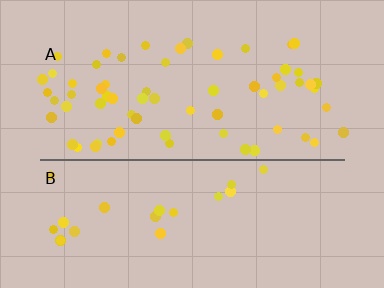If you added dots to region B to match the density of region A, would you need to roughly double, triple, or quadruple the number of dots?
Approximately triple.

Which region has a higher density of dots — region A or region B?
A (the top).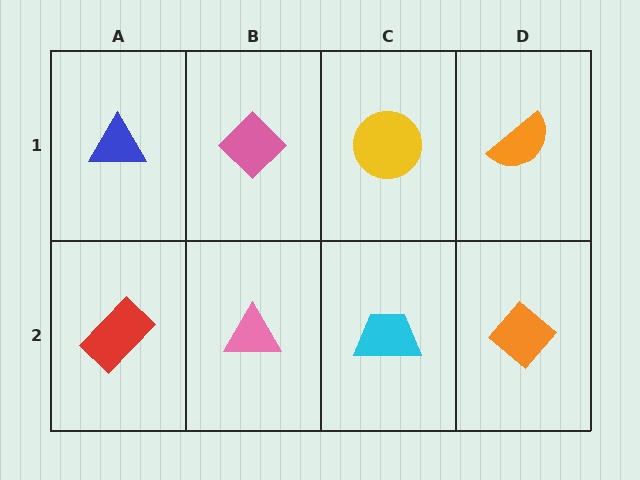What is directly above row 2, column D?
An orange semicircle.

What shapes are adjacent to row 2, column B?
A pink diamond (row 1, column B), a red rectangle (row 2, column A), a cyan trapezoid (row 2, column C).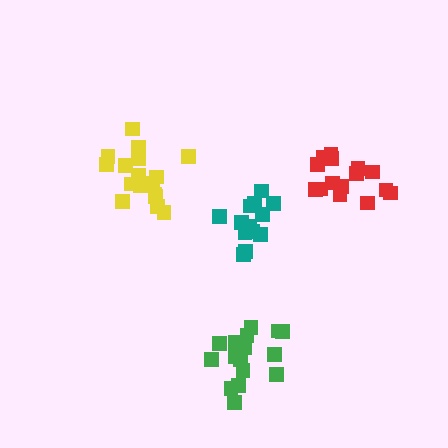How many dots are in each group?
Group 1: 18 dots, Group 2: 13 dots, Group 3: 16 dots, Group 4: 15 dots (62 total).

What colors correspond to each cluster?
The clusters are colored: yellow, teal, green, red.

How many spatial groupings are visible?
There are 4 spatial groupings.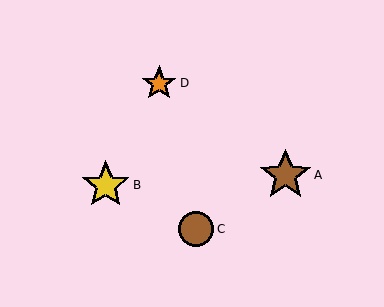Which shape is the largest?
The brown star (labeled A) is the largest.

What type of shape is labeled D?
Shape D is an orange star.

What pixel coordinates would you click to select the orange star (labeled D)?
Click at (159, 84) to select the orange star D.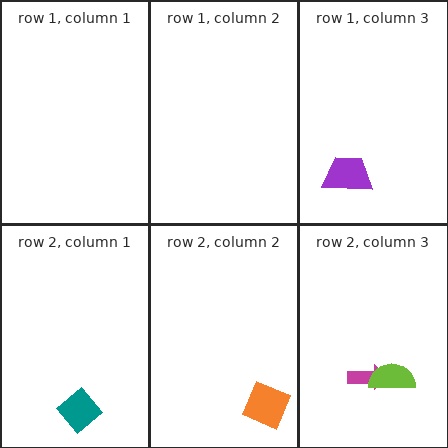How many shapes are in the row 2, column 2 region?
1.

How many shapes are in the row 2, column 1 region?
1.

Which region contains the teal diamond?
The row 2, column 1 region.